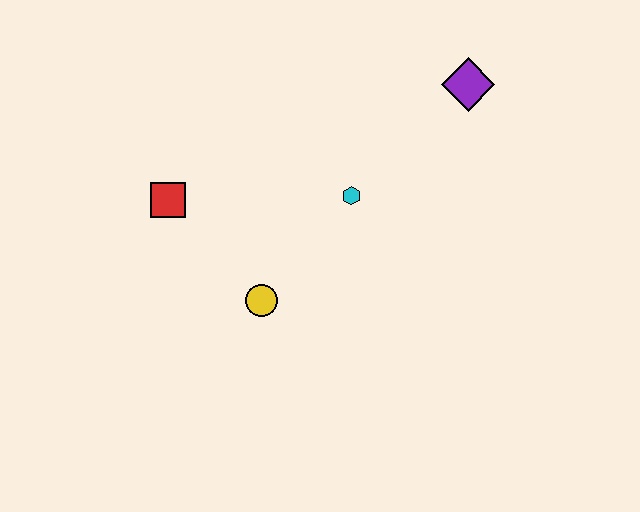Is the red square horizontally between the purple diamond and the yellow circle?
No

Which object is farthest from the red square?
The purple diamond is farthest from the red square.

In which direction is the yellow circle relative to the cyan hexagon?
The yellow circle is below the cyan hexagon.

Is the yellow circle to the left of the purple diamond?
Yes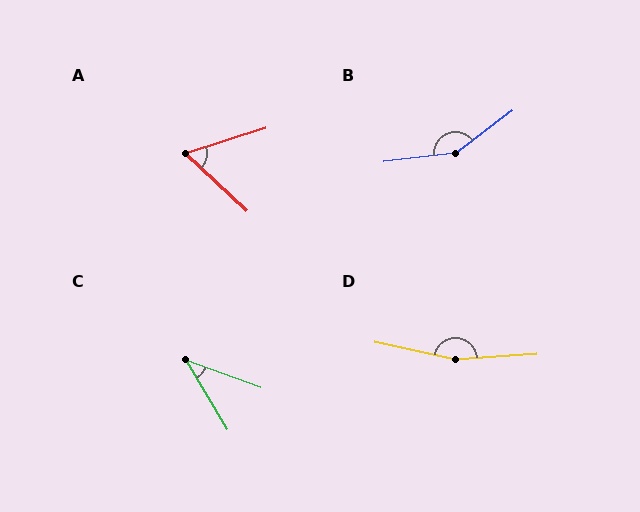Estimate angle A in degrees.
Approximately 61 degrees.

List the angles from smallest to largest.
C (39°), A (61°), B (150°), D (164°).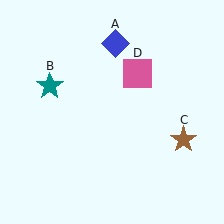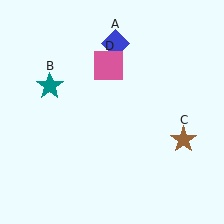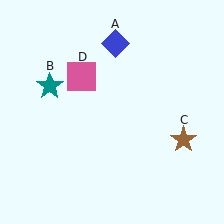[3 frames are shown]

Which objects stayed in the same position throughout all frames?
Blue diamond (object A) and teal star (object B) and brown star (object C) remained stationary.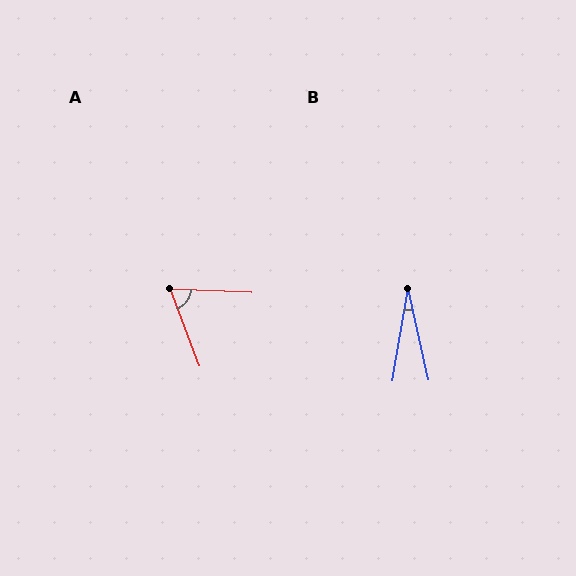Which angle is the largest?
A, at approximately 67 degrees.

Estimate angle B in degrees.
Approximately 22 degrees.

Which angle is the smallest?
B, at approximately 22 degrees.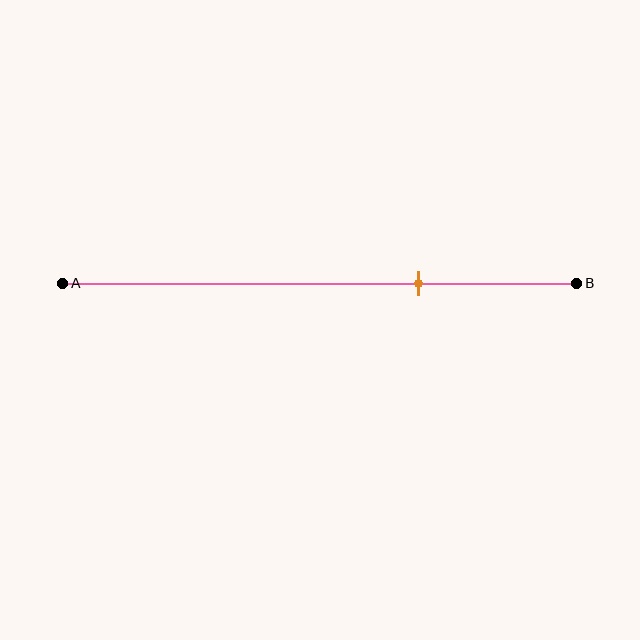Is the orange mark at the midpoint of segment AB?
No, the mark is at about 70% from A, not at the 50% midpoint.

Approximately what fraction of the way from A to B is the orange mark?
The orange mark is approximately 70% of the way from A to B.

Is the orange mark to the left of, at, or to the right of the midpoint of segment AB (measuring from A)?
The orange mark is to the right of the midpoint of segment AB.